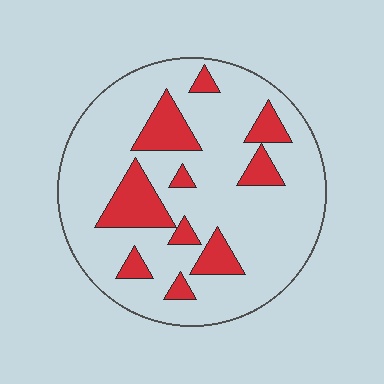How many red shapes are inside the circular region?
10.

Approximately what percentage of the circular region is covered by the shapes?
Approximately 20%.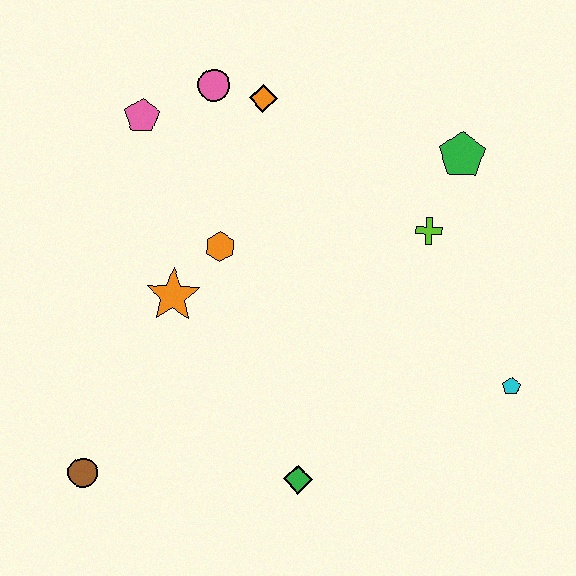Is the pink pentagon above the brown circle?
Yes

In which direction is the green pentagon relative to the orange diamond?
The green pentagon is to the right of the orange diamond.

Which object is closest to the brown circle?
The orange star is closest to the brown circle.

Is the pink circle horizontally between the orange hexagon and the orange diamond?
No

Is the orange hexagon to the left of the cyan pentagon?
Yes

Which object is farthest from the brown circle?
The green pentagon is farthest from the brown circle.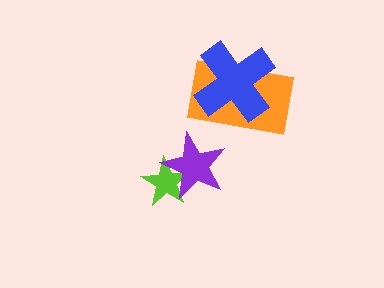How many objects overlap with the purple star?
1 object overlaps with the purple star.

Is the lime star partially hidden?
Yes, it is partially covered by another shape.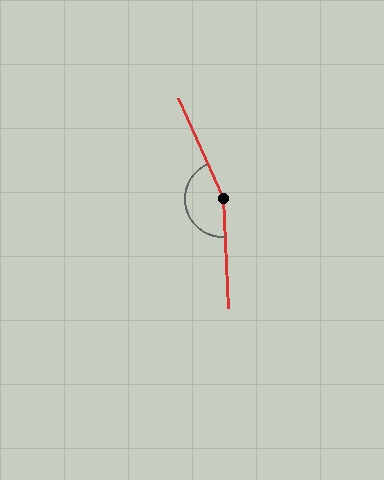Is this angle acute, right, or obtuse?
It is obtuse.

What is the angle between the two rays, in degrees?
Approximately 158 degrees.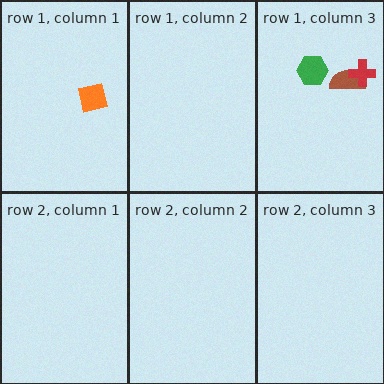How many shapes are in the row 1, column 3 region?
3.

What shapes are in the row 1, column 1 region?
The orange square.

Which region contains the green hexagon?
The row 1, column 3 region.